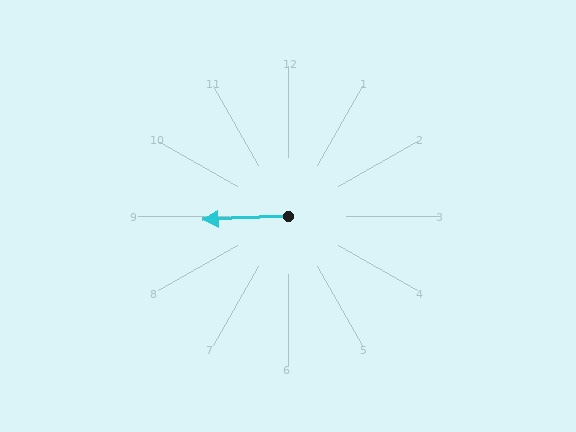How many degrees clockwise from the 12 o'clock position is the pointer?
Approximately 267 degrees.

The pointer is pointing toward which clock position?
Roughly 9 o'clock.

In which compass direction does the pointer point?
West.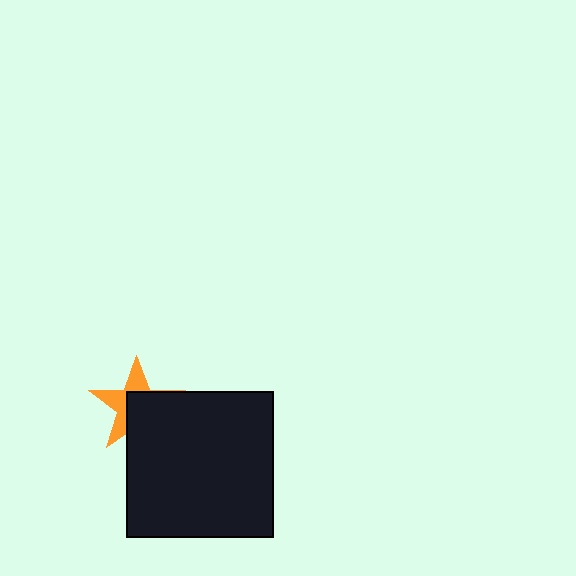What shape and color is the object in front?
The object in front is a black square.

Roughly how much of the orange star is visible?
About half of it is visible (roughly 46%).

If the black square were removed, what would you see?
You would see the complete orange star.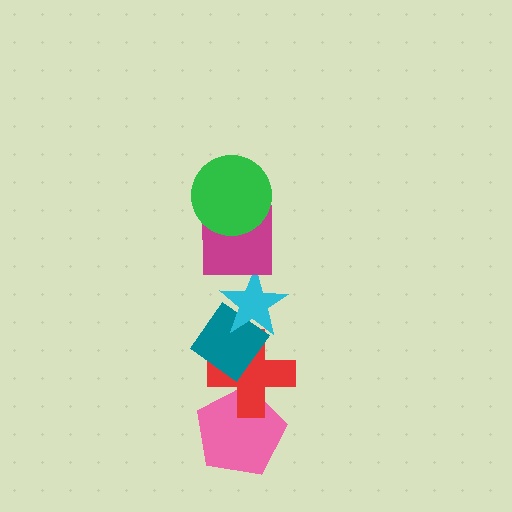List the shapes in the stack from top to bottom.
From top to bottom: the green circle, the magenta square, the cyan star, the teal diamond, the red cross, the pink pentagon.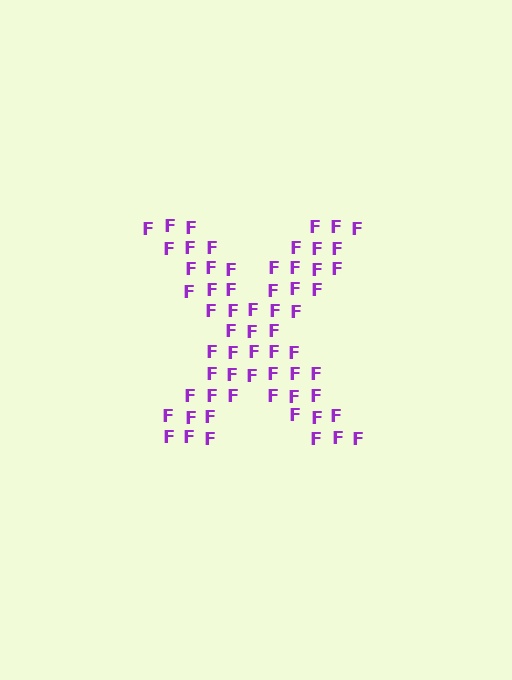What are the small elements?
The small elements are letter F's.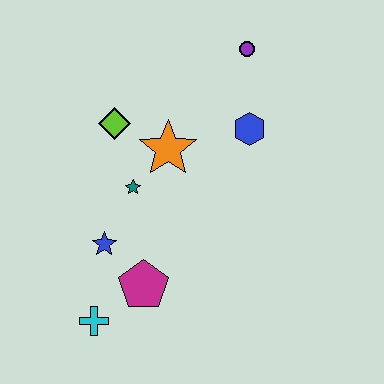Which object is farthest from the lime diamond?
The cyan cross is farthest from the lime diamond.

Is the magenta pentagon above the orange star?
No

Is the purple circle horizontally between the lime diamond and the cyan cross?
No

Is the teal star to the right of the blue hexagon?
No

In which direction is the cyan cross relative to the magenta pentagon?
The cyan cross is to the left of the magenta pentagon.